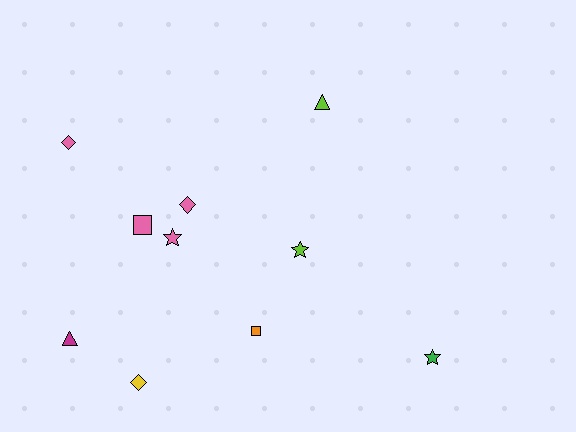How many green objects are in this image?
There is 1 green object.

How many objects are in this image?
There are 10 objects.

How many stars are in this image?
There are 3 stars.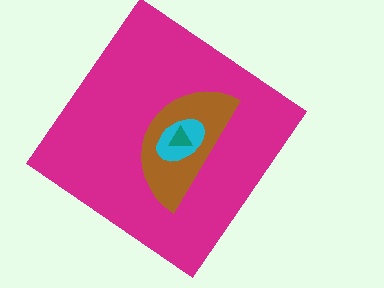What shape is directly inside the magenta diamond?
The brown semicircle.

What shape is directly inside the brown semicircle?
The cyan ellipse.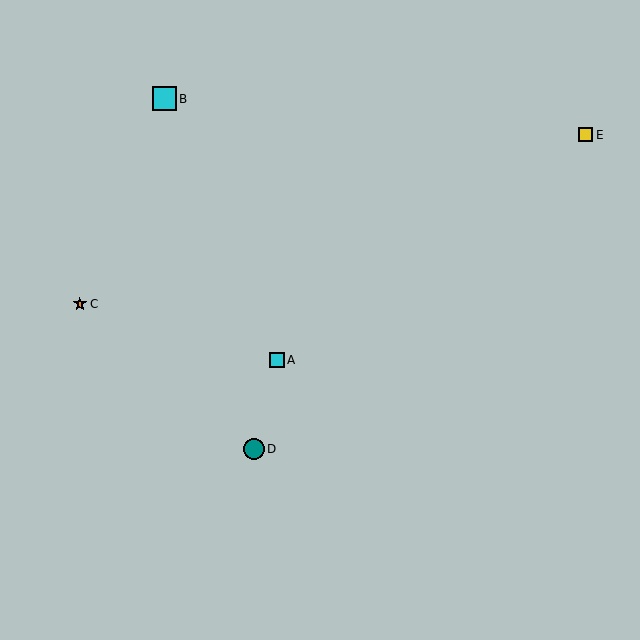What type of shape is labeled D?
Shape D is a teal circle.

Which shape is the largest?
The cyan square (labeled B) is the largest.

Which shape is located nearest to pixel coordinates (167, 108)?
The cyan square (labeled B) at (164, 99) is nearest to that location.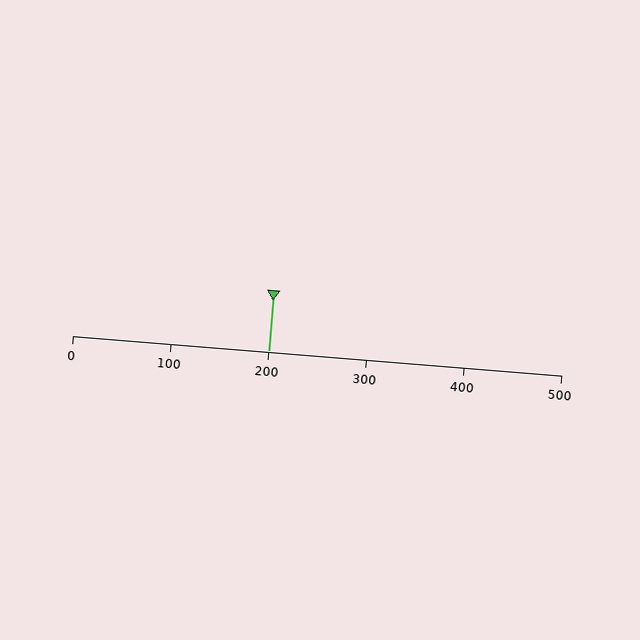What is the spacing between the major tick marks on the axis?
The major ticks are spaced 100 apart.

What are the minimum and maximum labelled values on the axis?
The axis runs from 0 to 500.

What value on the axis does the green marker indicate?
The marker indicates approximately 200.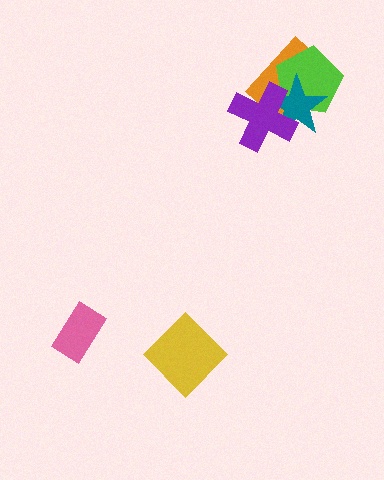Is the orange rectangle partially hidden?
Yes, it is partially covered by another shape.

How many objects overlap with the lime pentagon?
3 objects overlap with the lime pentagon.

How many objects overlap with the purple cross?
3 objects overlap with the purple cross.